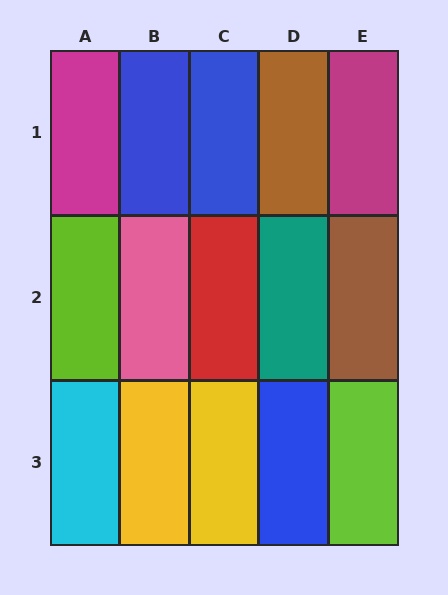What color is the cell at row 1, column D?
Brown.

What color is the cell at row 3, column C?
Yellow.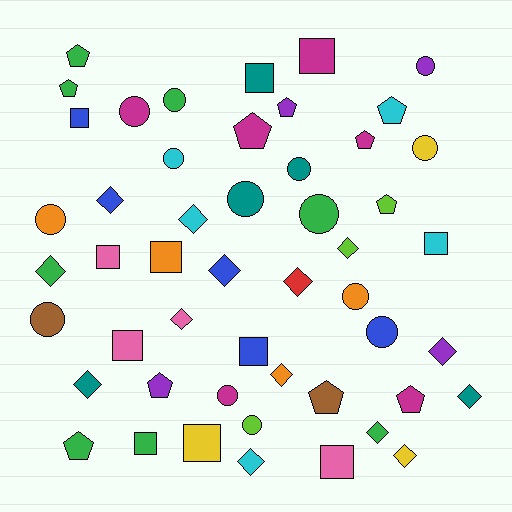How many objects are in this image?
There are 50 objects.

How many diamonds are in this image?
There are 14 diamonds.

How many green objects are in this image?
There are 8 green objects.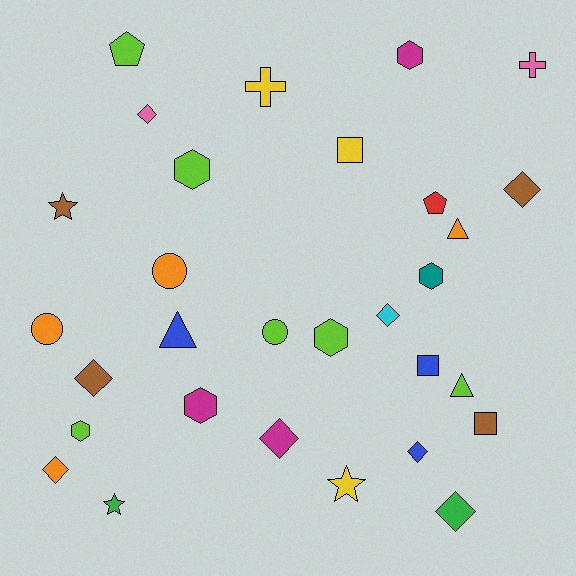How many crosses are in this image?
There are 2 crosses.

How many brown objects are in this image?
There are 4 brown objects.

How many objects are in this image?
There are 30 objects.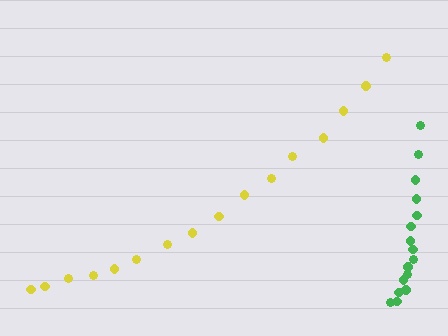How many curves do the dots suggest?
There are 2 distinct paths.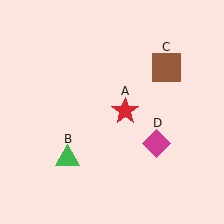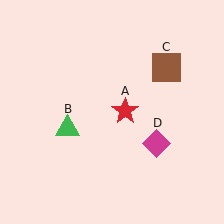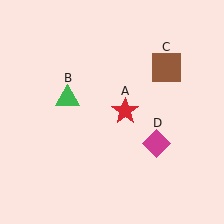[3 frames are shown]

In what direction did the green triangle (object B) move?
The green triangle (object B) moved up.